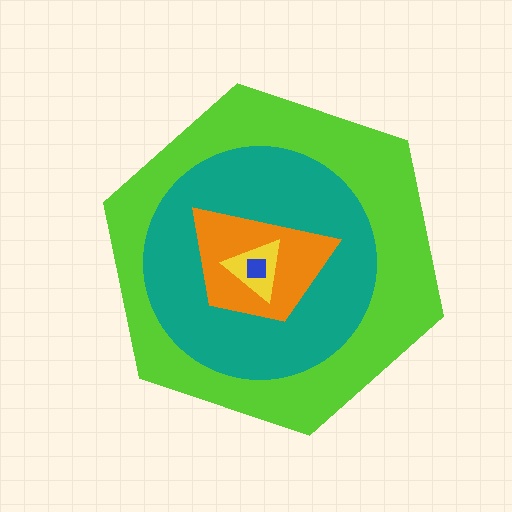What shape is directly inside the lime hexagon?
The teal circle.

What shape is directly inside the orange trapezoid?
The yellow triangle.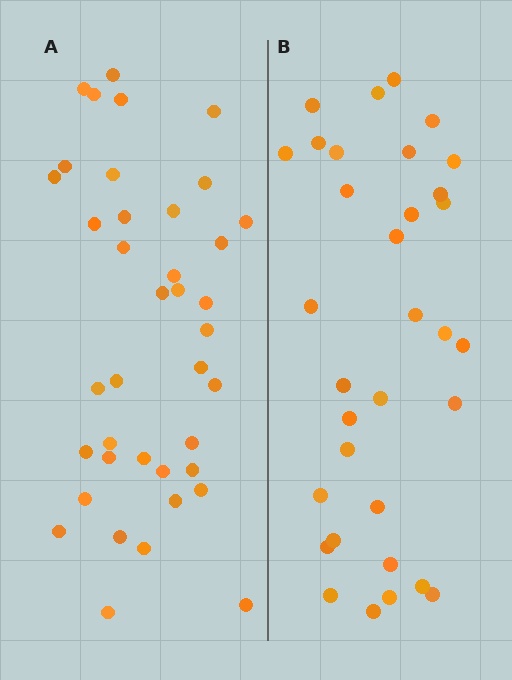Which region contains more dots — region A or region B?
Region A (the left region) has more dots.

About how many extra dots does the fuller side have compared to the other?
Region A has about 6 more dots than region B.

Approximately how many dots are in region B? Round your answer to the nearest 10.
About 30 dots. (The exact count is 33, which rounds to 30.)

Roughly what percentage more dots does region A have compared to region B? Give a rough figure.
About 20% more.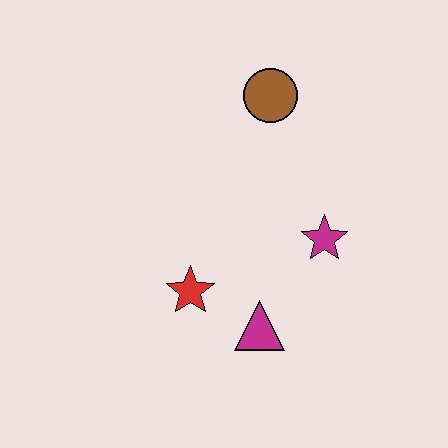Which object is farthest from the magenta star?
The brown circle is farthest from the magenta star.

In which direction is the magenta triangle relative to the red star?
The magenta triangle is to the right of the red star.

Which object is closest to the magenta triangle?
The red star is closest to the magenta triangle.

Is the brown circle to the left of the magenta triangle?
No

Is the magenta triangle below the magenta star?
Yes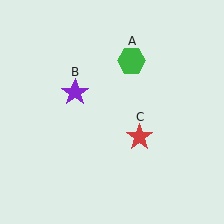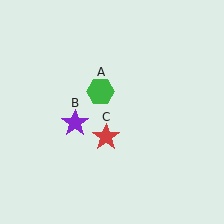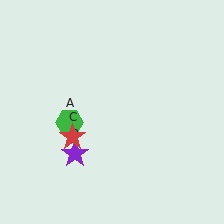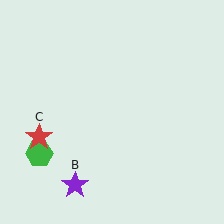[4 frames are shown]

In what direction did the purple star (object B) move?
The purple star (object B) moved down.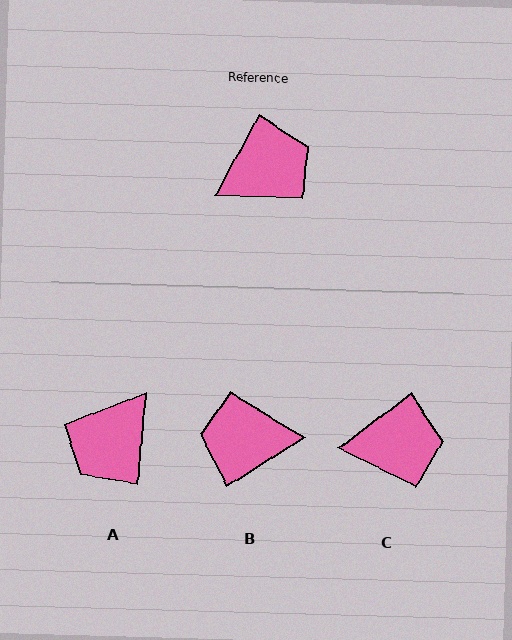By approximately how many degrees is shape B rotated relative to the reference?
Approximately 150 degrees counter-clockwise.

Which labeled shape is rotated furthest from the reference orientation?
A, about 157 degrees away.